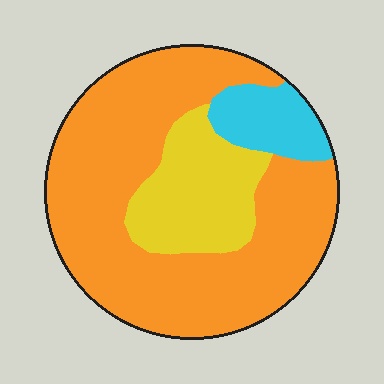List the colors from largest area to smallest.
From largest to smallest: orange, yellow, cyan.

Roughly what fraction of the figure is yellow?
Yellow covers about 20% of the figure.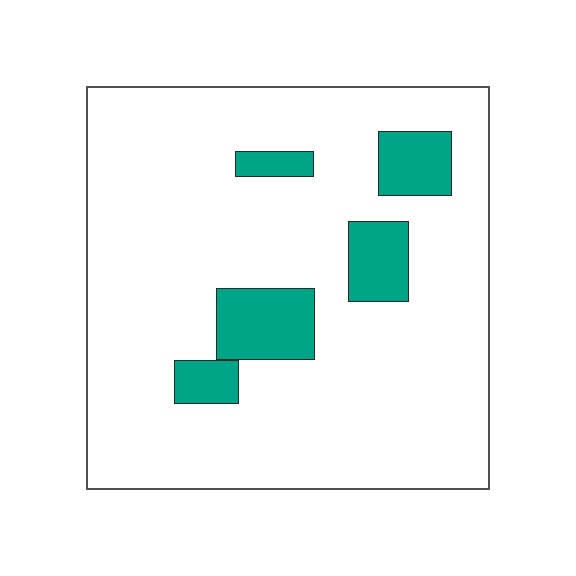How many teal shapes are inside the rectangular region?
5.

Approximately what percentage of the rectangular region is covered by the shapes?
Approximately 15%.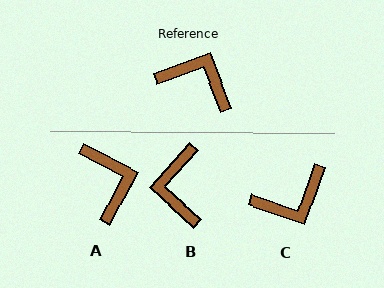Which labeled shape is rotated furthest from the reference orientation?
C, about 130 degrees away.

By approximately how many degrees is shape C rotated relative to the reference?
Approximately 130 degrees clockwise.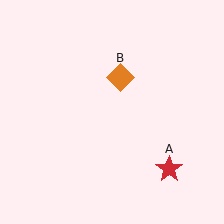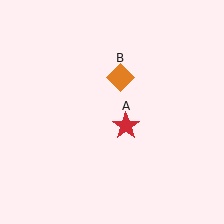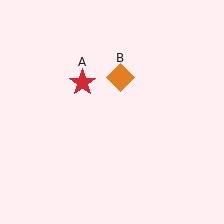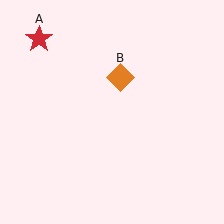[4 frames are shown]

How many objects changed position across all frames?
1 object changed position: red star (object A).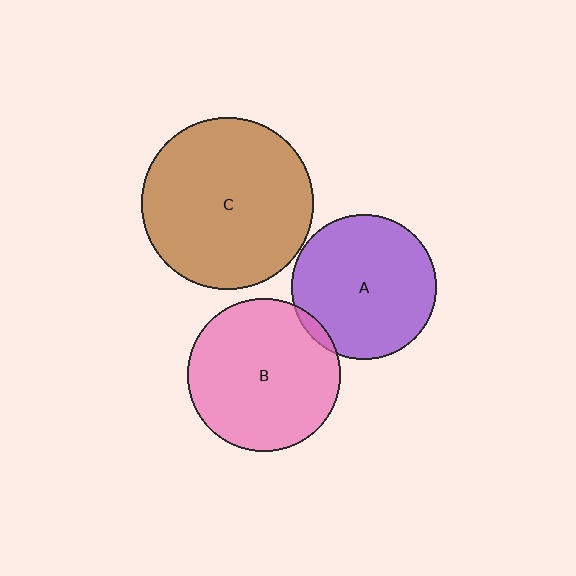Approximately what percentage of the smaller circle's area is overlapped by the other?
Approximately 5%.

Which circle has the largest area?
Circle C (brown).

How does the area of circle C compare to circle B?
Approximately 1.3 times.